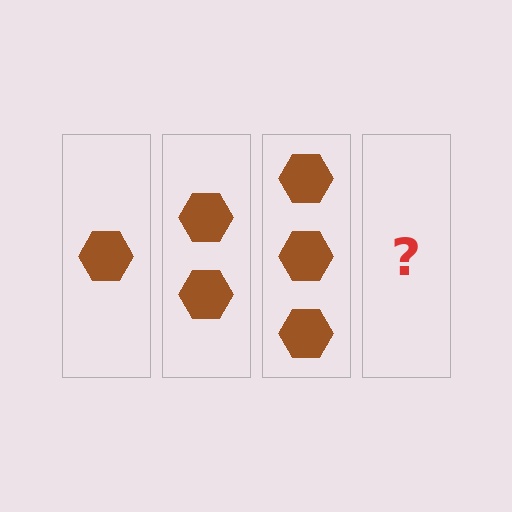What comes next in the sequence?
The next element should be 4 hexagons.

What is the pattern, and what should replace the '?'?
The pattern is that each step adds one more hexagon. The '?' should be 4 hexagons.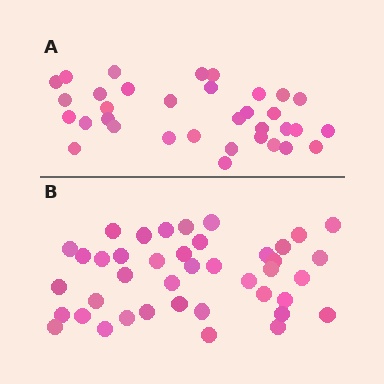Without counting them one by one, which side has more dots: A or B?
Region B (the bottom region) has more dots.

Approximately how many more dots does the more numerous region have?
Region B has roughly 8 or so more dots than region A.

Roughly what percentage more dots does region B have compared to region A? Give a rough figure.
About 20% more.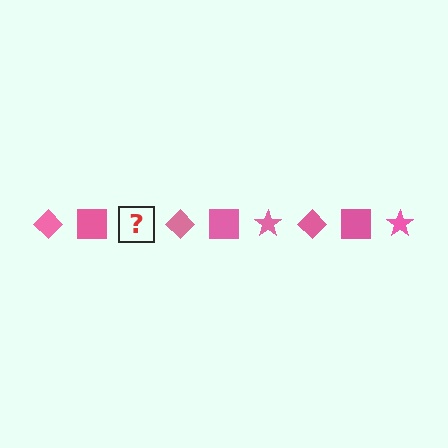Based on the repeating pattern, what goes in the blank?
The blank should be a pink star.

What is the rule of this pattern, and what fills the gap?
The rule is that the pattern cycles through diamond, square, star shapes in pink. The gap should be filled with a pink star.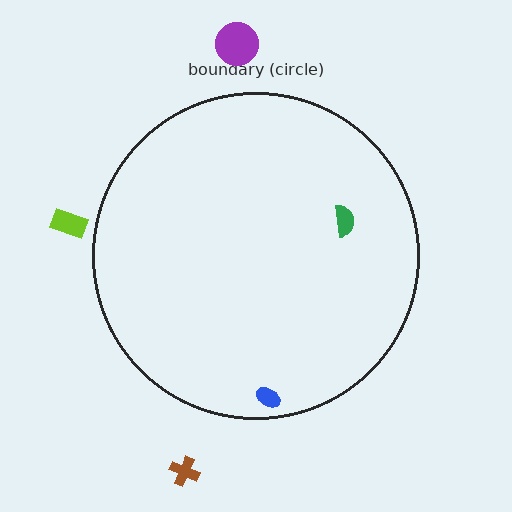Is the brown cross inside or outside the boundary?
Outside.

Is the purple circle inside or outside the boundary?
Outside.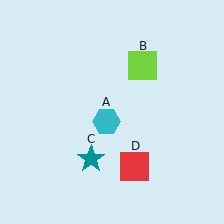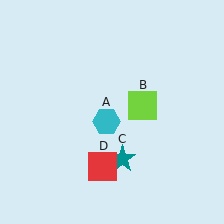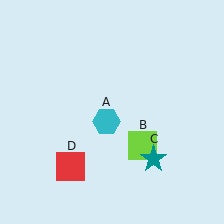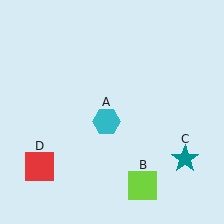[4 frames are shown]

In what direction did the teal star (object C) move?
The teal star (object C) moved right.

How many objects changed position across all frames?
3 objects changed position: lime square (object B), teal star (object C), red square (object D).